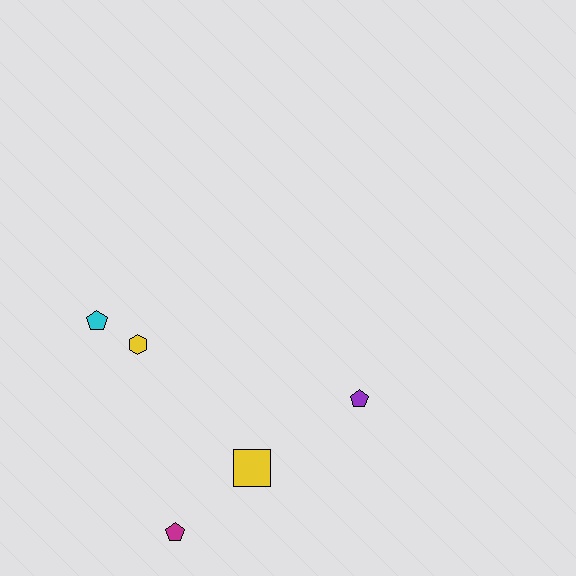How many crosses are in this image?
There are no crosses.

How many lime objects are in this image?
There are no lime objects.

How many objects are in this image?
There are 5 objects.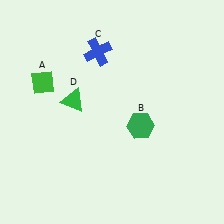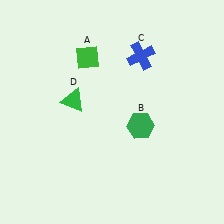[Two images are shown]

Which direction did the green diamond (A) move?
The green diamond (A) moved right.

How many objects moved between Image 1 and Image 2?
2 objects moved between the two images.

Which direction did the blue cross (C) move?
The blue cross (C) moved right.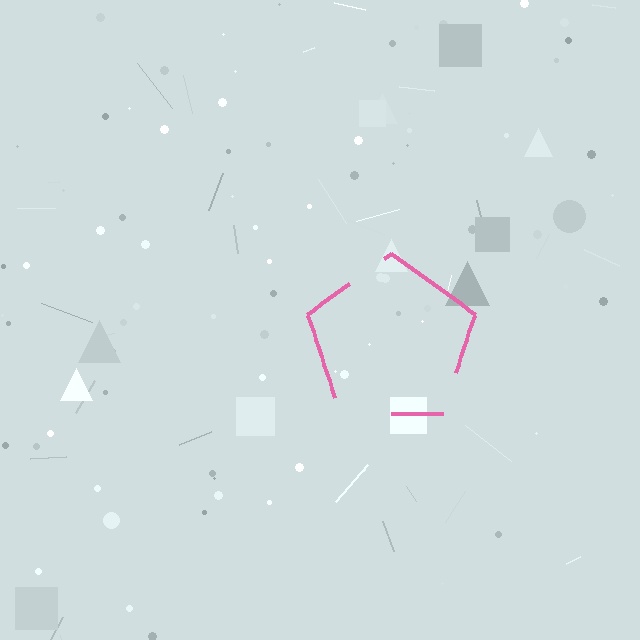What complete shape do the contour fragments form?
The contour fragments form a pentagon.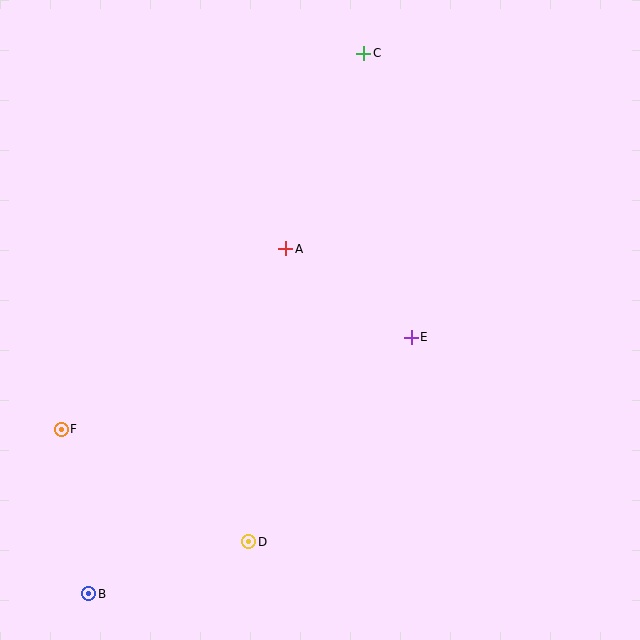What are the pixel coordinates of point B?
Point B is at (89, 594).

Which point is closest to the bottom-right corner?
Point E is closest to the bottom-right corner.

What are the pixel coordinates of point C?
Point C is at (364, 53).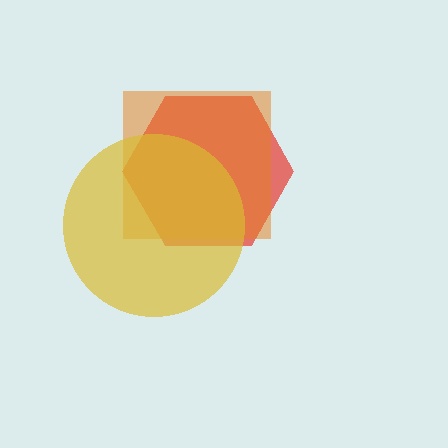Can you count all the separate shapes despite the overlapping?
Yes, there are 3 separate shapes.